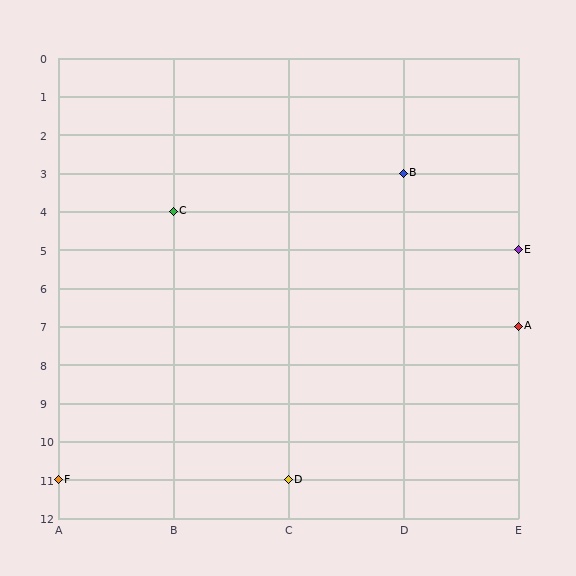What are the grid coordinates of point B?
Point B is at grid coordinates (D, 3).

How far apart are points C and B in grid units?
Points C and B are 2 columns and 1 row apart (about 2.2 grid units diagonally).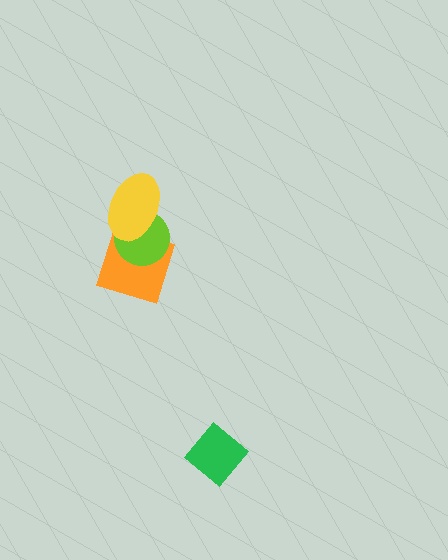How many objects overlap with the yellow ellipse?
2 objects overlap with the yellow ellipse.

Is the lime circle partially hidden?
Yes, it is partially covered by another shape.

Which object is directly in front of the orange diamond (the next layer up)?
The lime circle is directly in front of the orange diamond.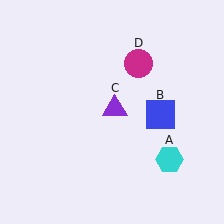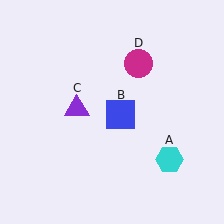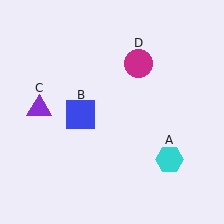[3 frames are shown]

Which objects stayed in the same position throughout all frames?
Cyan hexagon (object A) and magenta circle (object D) remained stationary.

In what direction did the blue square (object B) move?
The blue square (object B) moved left.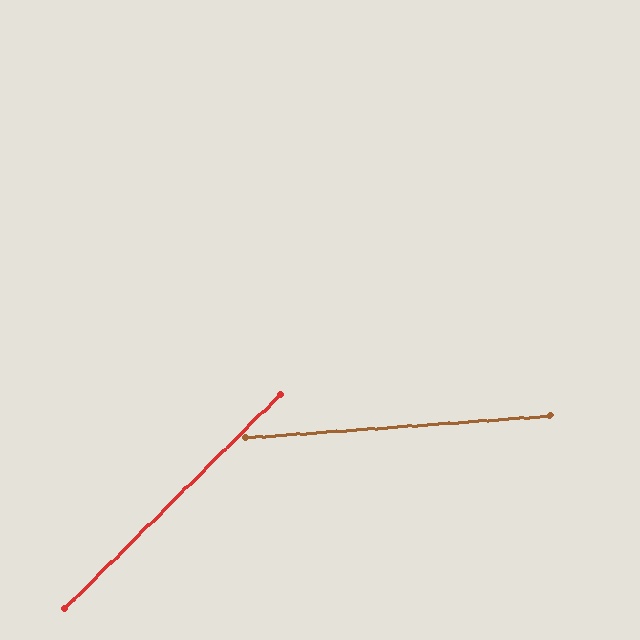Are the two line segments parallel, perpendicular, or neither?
Neither parallel nor perpendicular — they differ by about 41°.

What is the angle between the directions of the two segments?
Approximately 41 degrees.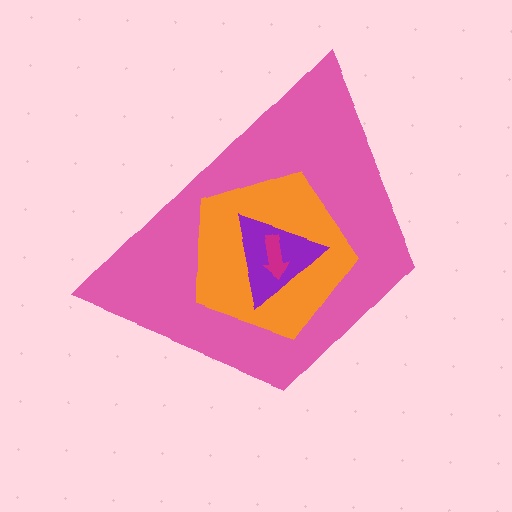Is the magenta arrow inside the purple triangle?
Yes.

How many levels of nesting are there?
4.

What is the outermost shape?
The pink trapezoid.